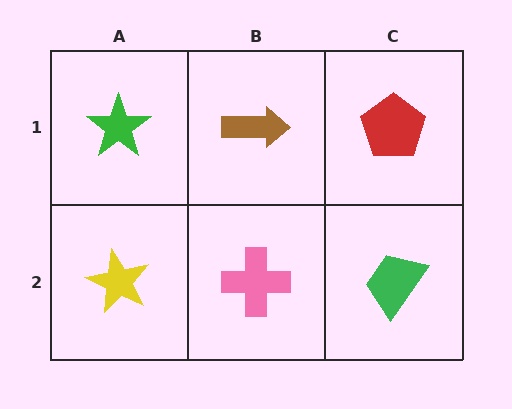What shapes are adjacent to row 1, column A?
A yellow star (row 2, column A), a brown arrow (row 1, column B).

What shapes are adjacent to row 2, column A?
A green star (row 1, column A), a pink cross (row 2, column B).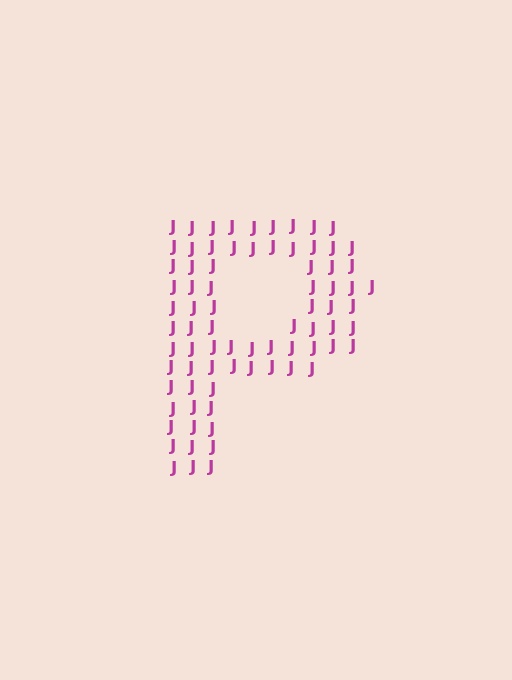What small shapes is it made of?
It is made of small letter J's.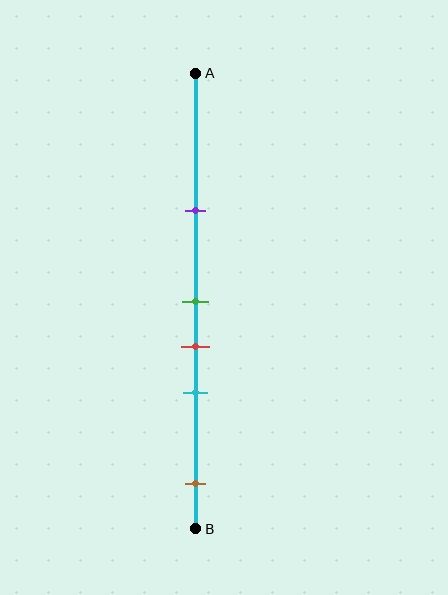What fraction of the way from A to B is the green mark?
The green mark is approximately 50% (0.5) of the way from A to B.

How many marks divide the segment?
There are 5 marks dividing the segment.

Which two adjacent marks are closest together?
The green and red marks are the closest adjacent pair.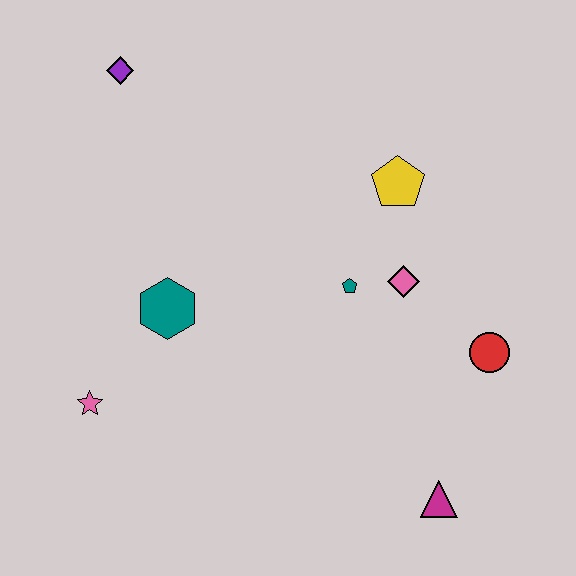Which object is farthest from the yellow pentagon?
The pink star is farthest from the yellow pentagon.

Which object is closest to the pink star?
The teal hexagon is closest to the pink star.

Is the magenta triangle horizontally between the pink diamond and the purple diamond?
No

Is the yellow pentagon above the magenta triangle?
Yes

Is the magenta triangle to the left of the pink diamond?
No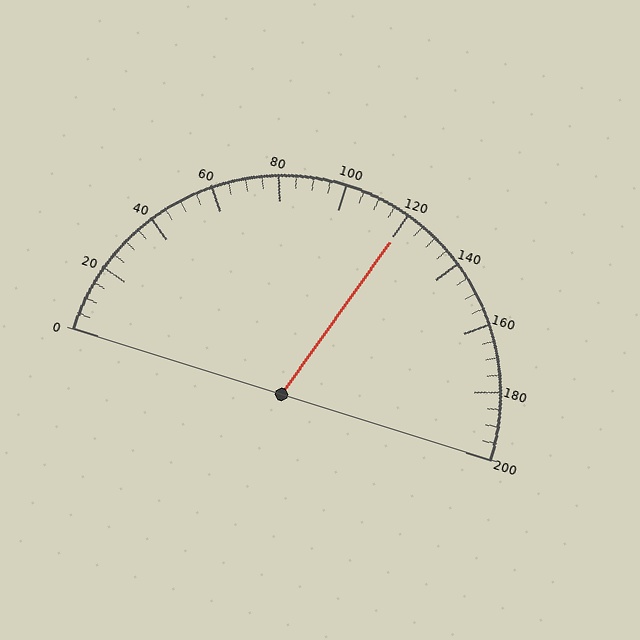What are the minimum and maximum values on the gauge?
The gauge ranges from 0 to 200.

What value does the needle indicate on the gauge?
The needle indicates approximately 120.